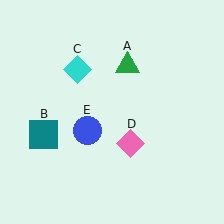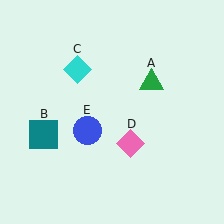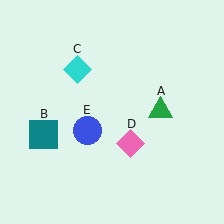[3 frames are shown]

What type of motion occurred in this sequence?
The green triangle (object A) rotated clockwise around the center of the scene.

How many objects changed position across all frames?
1 object changed position: green triangle (object A).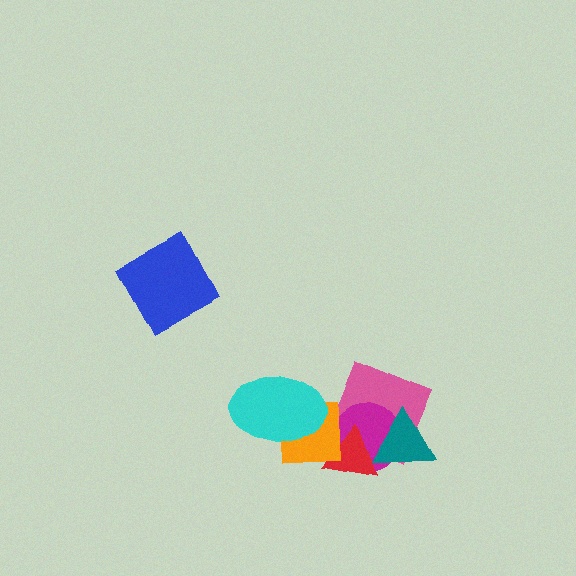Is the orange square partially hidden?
Yes, it is partially covered by another shape.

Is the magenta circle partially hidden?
Yes, it is partially covered by another shape.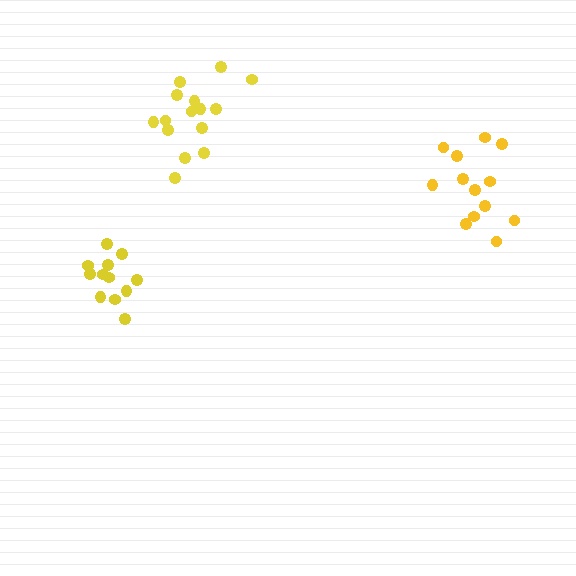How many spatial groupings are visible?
There are 3 spatial groupings.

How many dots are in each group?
Group 1: 12 dots, Group 2: 15 dots, Group 3: 13 dots (40 total).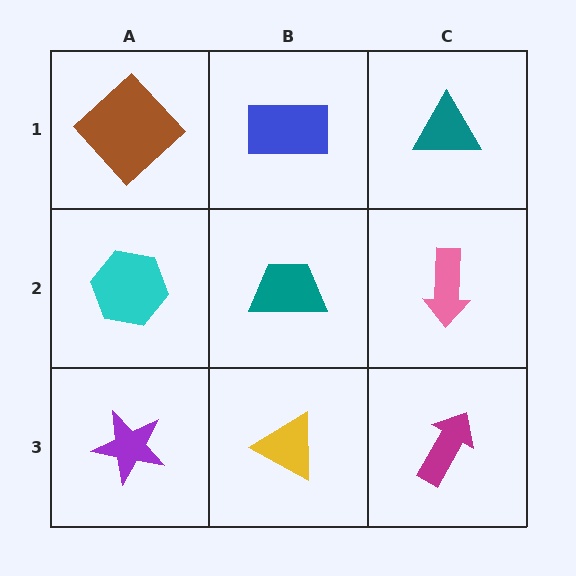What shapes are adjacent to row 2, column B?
A blue rectangle (row 1, column B), a yellow triangle (row 3, column B), a cyan hexagon (row 2, column A), a pink arrow (row 2, column C).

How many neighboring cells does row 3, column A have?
2.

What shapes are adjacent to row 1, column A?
A cyan hexagon (row 2, column A), a blue rectangle (row 1, column B).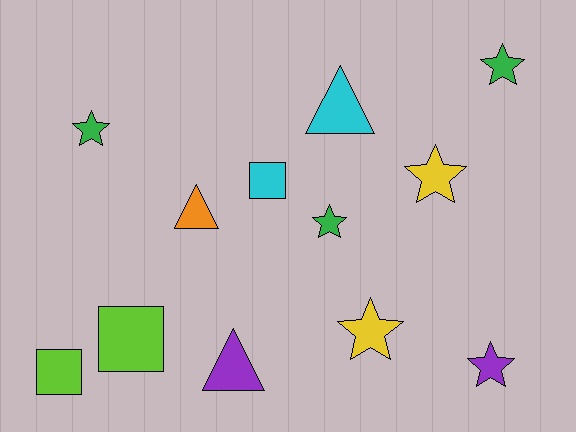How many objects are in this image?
There are 12 objects.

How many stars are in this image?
There are 6 stars.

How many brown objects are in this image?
There are no brown objects.